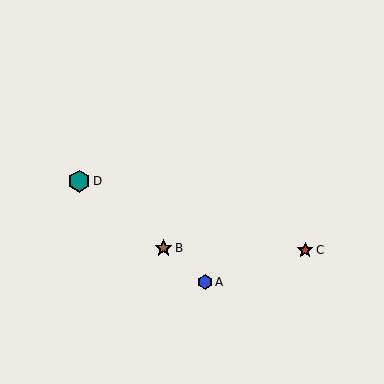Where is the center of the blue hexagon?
The center of the blue hexagon is at (205, 282).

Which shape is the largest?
The teal hexagon (labeled D) is the largest.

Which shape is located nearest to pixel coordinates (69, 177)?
The teal hexagon (labeled D) at (79, 181) is nearest to that location.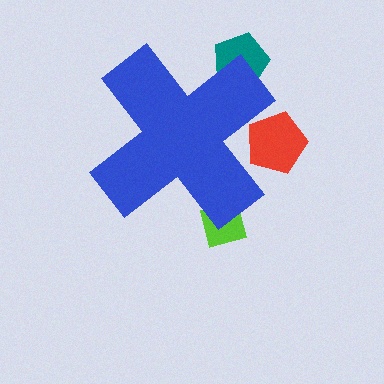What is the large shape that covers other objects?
A blue cross.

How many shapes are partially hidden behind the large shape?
3 shapes are partially hidden.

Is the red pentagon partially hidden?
Yes, the red pentagon is partially hidden behind the blue cross.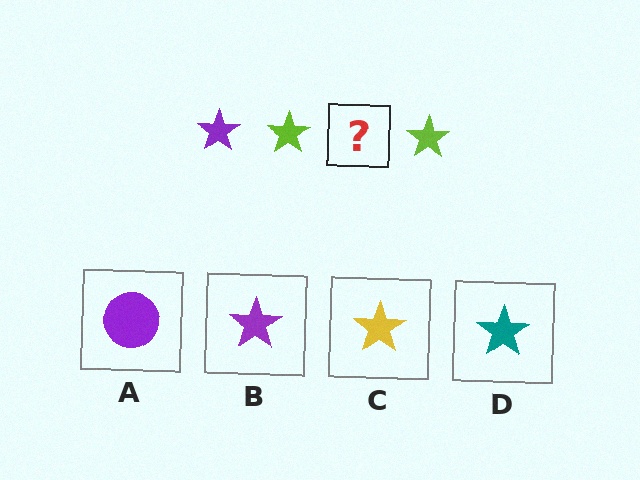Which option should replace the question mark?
Option B.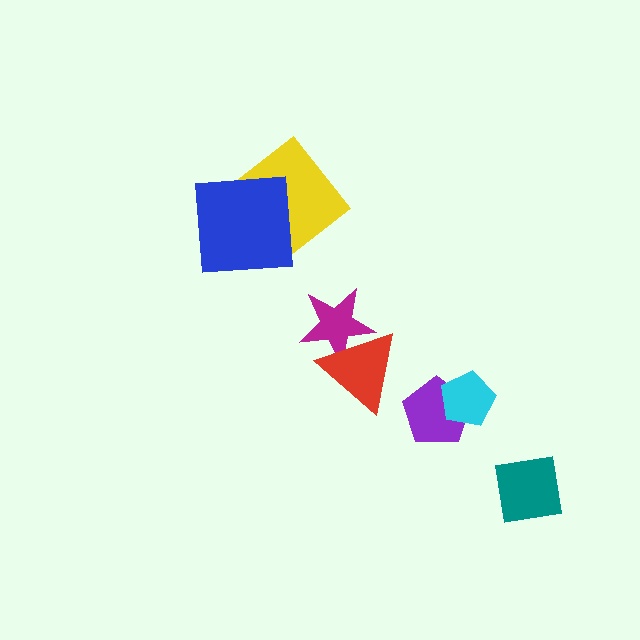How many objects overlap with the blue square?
1 object overlaps with the blue square.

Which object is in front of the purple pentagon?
The cyan pentagon is in front of the purple pentagon.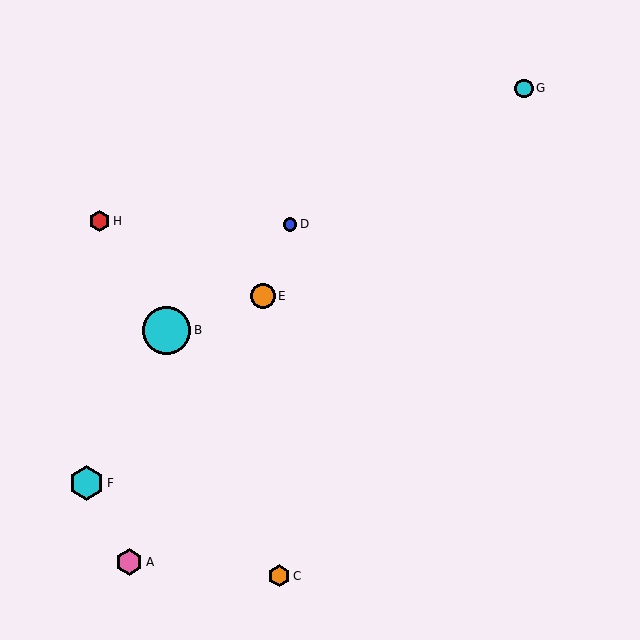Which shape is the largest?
The cyan circle (labeled B) is the largest.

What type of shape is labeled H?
Shape H is a red hexagon.